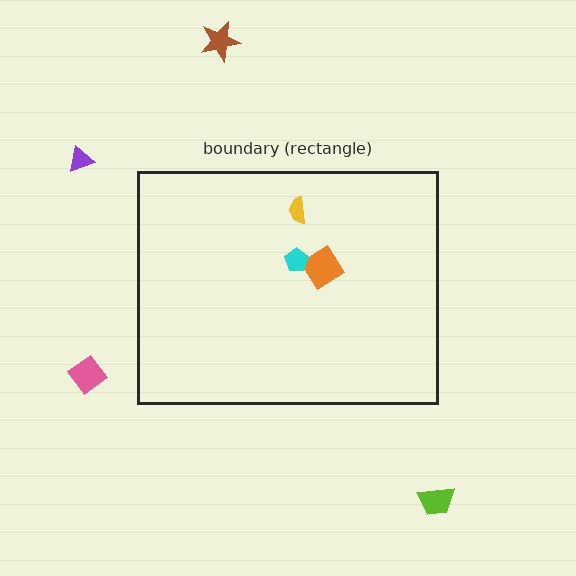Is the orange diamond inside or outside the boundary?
Inside.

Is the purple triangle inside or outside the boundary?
Outside.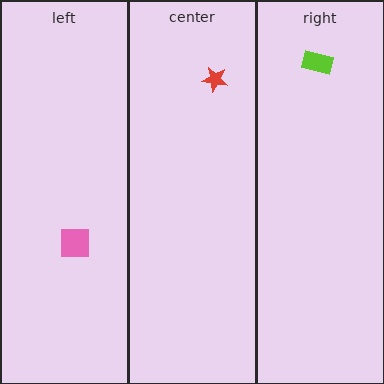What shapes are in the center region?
The red star.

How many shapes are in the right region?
1.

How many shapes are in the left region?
1.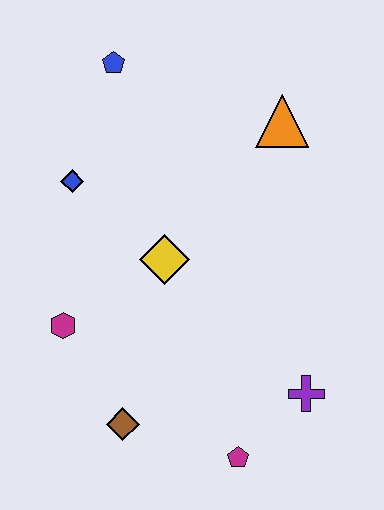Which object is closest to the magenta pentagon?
The purple cross is closest to the magenta pentagon.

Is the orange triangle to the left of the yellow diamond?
No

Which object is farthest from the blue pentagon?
The magenta pentagon is farthest from the blue pentagon.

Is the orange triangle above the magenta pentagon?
Yes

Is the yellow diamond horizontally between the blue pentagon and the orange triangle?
Yes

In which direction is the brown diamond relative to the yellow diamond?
The brown diamond is below the yellow diamond.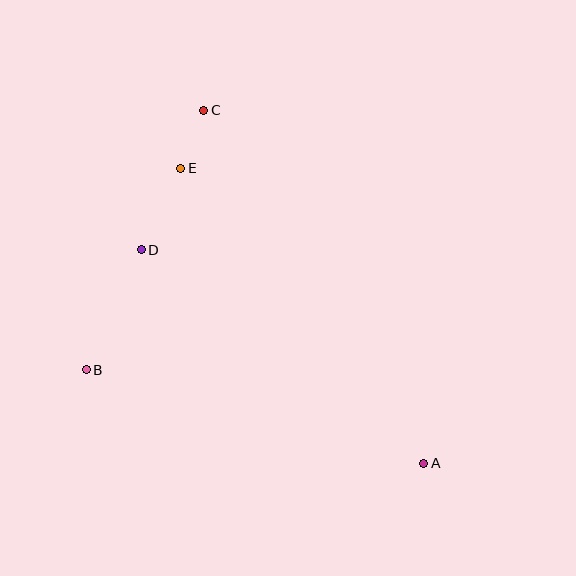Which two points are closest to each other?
Points C and E are closest to each other.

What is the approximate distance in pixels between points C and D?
The distance between C and D is approximately 153 pixels.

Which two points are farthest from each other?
Points A and C are farthest from each other.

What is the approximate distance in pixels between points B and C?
The distance between B and C is approximately 285 pixels.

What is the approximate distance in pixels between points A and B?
The distance between A and B is approximately 350 pixels.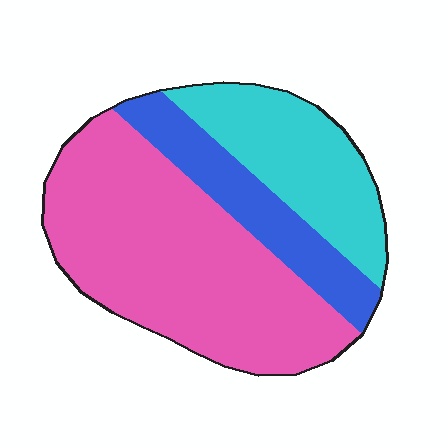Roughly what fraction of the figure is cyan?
Cyan takes up about one quarter (1/4) of the figure.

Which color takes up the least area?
Blue, at roughly 20%.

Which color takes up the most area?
Pink, at roughly 55%.